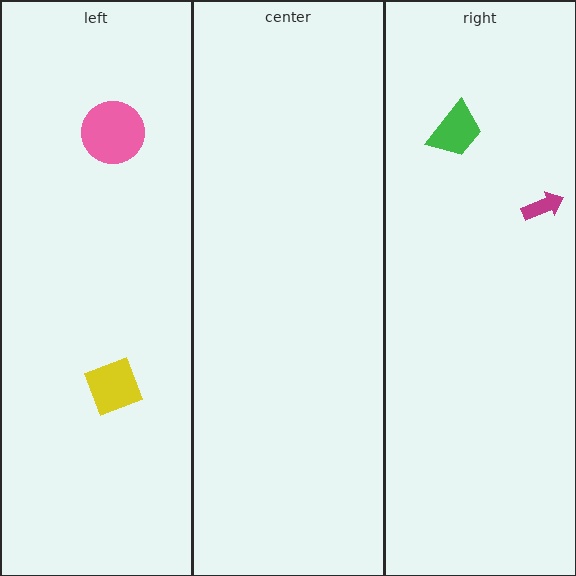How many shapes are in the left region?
2.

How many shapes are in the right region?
2.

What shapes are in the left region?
The yellow square, the pink circle.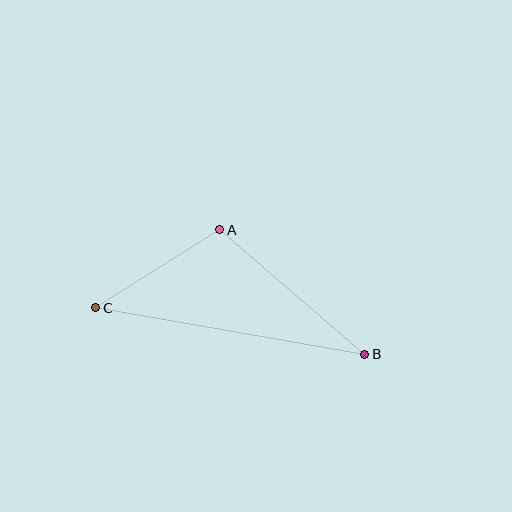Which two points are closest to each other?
Points A and C are closest to each other.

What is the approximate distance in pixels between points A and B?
The distance between A and B is approximately 191 pixels.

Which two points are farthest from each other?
Points B and C are farthest from each other.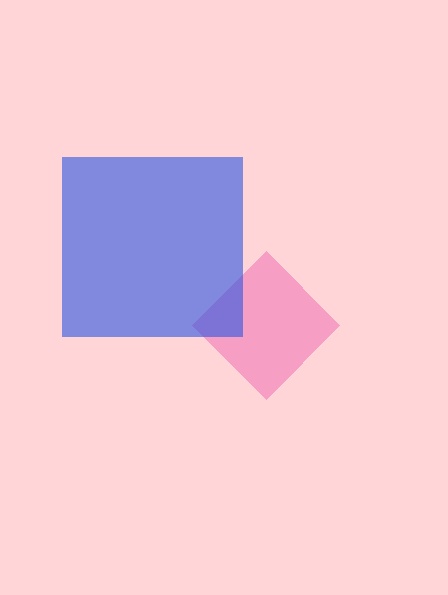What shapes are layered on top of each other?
The layered shapes are: a pink diamond, a blue square.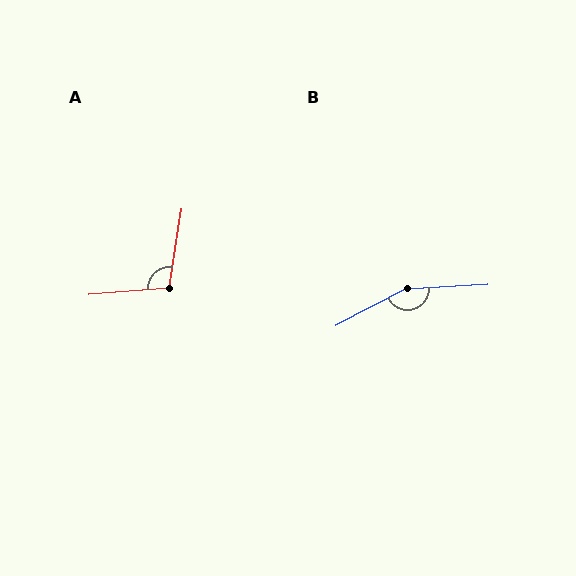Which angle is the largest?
B, at approximately 156 degrees.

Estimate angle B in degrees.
Approximately 156 degrees.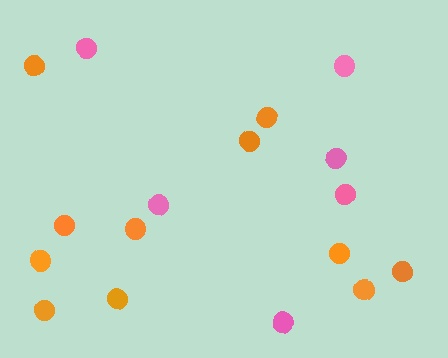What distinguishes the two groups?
There are 2 groups: one group of orange circles (11) and one group of pink circles (6).